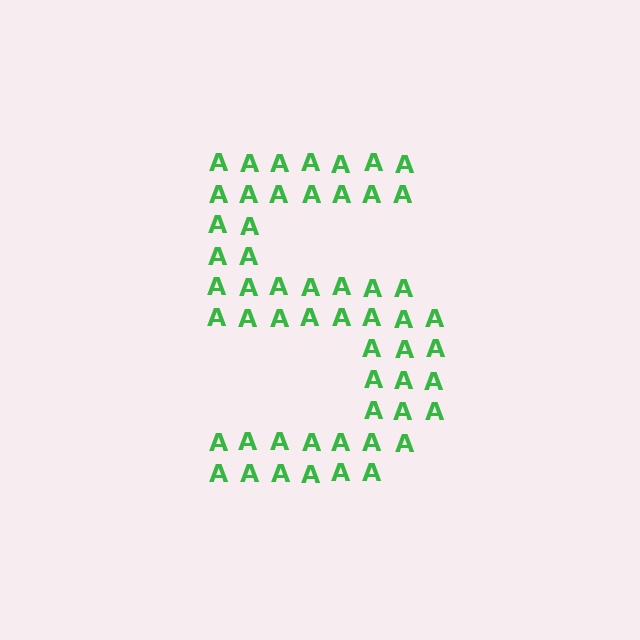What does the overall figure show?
The overall figure shows the digit 5.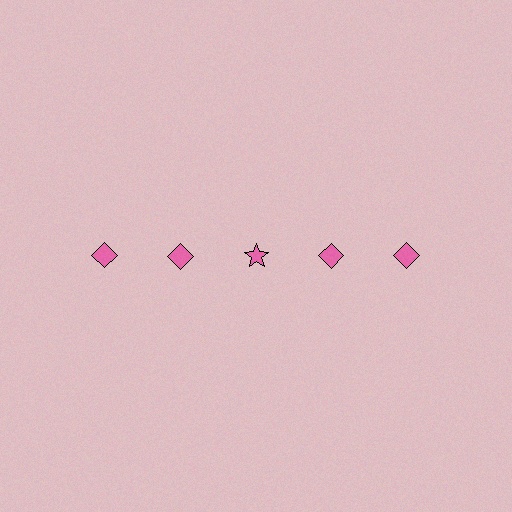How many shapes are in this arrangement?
There are 5 shapes arranged in a grid pattern.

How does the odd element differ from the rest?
It has a different shape: star instead of diamond.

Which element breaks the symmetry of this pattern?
The pink star in the top row, center column breaks the symmetry. All other shapes are pink diamonds.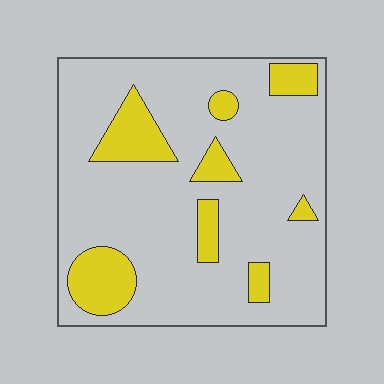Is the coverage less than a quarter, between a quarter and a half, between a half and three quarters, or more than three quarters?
Less than a quarter.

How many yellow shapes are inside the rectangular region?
8.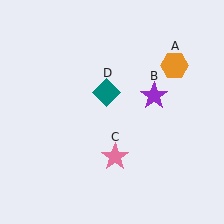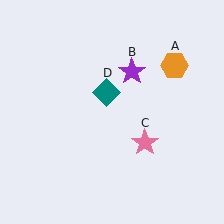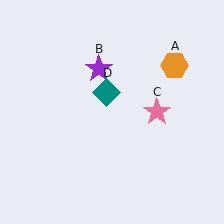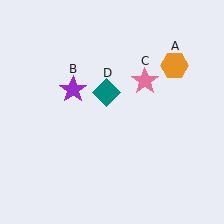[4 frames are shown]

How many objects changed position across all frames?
2 objects changed position: purple star (object B), pink star (object C).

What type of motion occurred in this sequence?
The purple star (object B), pink star (object C) rotated counterclockwise around the center of the scene.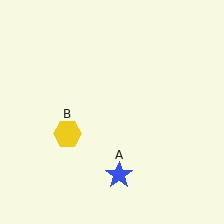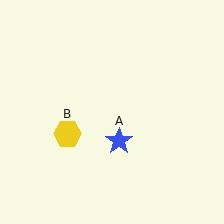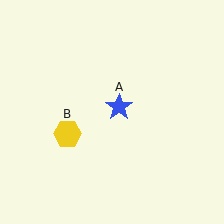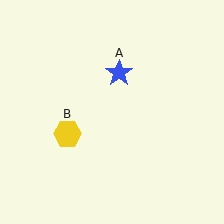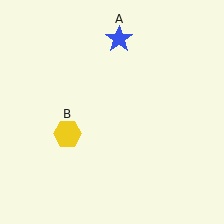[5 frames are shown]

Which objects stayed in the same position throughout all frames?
Yellow hexagon (object B) remained stationary.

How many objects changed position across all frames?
1 object changed position: blue star (object A).